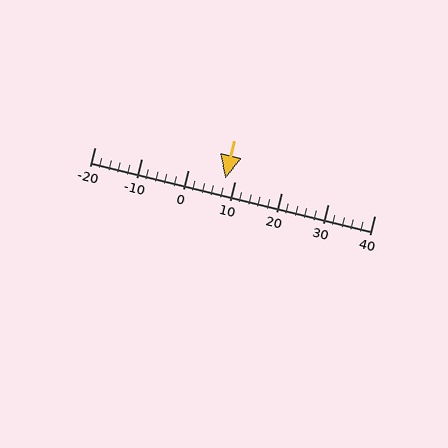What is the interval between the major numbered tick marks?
The major tick marks are spaced 10 units apart.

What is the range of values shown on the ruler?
The ruler shows values from -20 to 40.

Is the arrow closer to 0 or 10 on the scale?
The arrow is closer to 10.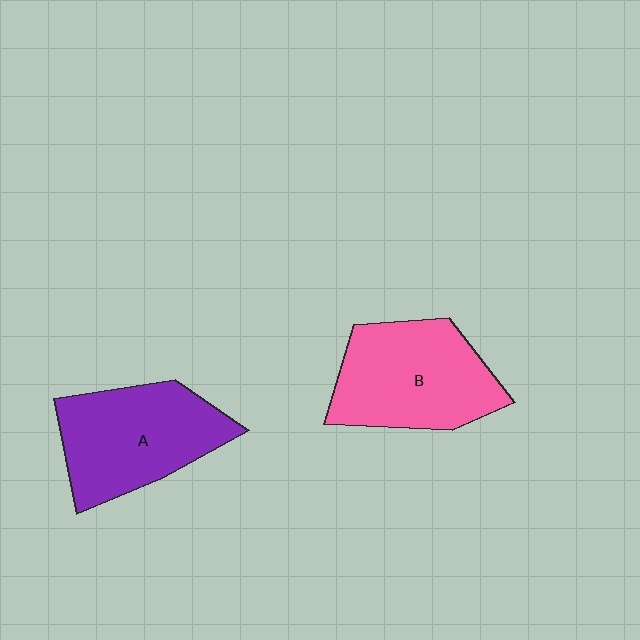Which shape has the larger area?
Shape B (pink).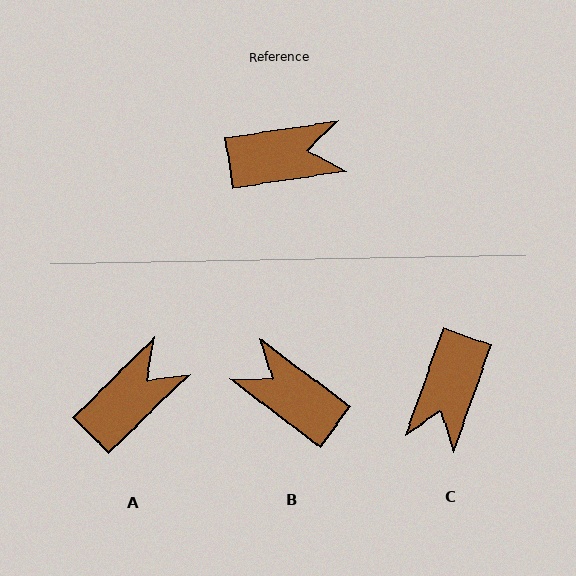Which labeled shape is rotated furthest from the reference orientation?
B, about 135 degrees away.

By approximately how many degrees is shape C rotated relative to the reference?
Approximately 118 degrees clockwise.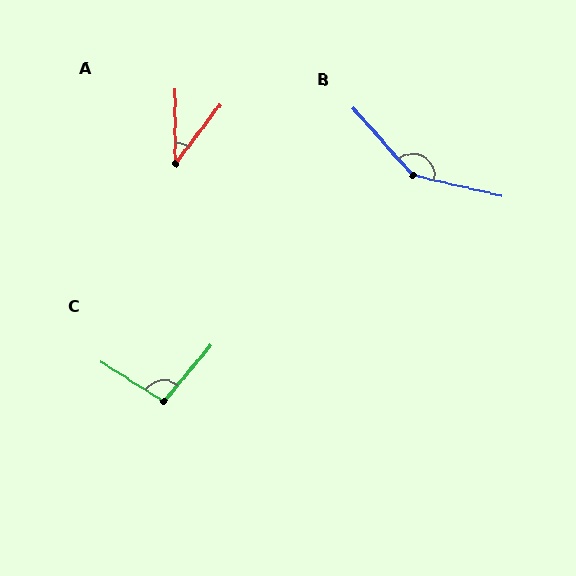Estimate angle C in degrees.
Approximately 98 degrees.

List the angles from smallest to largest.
A (38°), C (98°), B (145°).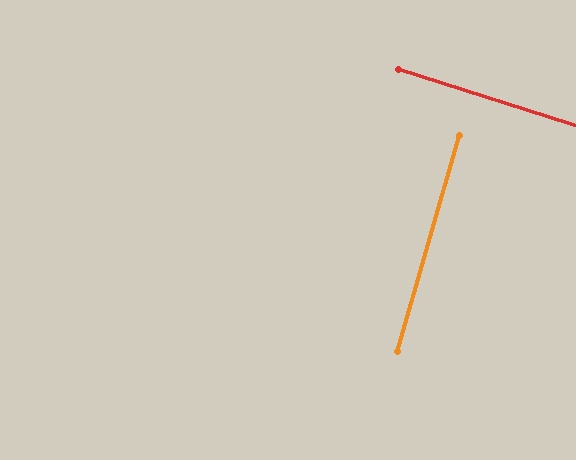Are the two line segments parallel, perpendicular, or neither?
Perpendicular — they meet at approximately 88°.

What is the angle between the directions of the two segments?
Approximately 88 degrees.